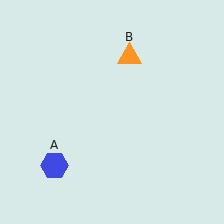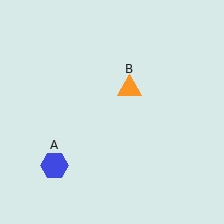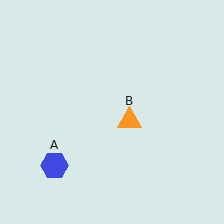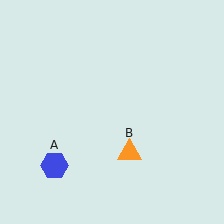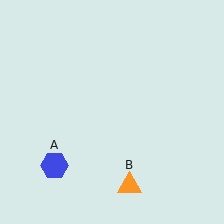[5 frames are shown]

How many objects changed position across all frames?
1 object changed position: orange triangle (object B).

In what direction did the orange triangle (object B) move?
The orange triangle (object B) moved down.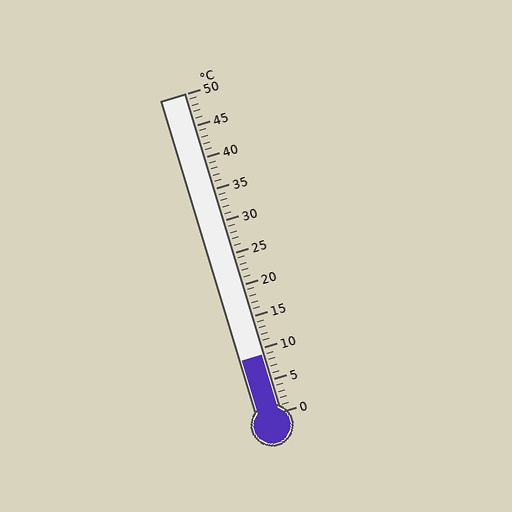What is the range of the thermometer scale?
The thermometer scale ranges from 0°C to 50°C.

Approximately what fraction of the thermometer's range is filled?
The thermometer is filled to approximately 20% of its range.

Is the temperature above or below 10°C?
The temperature is below 10°C.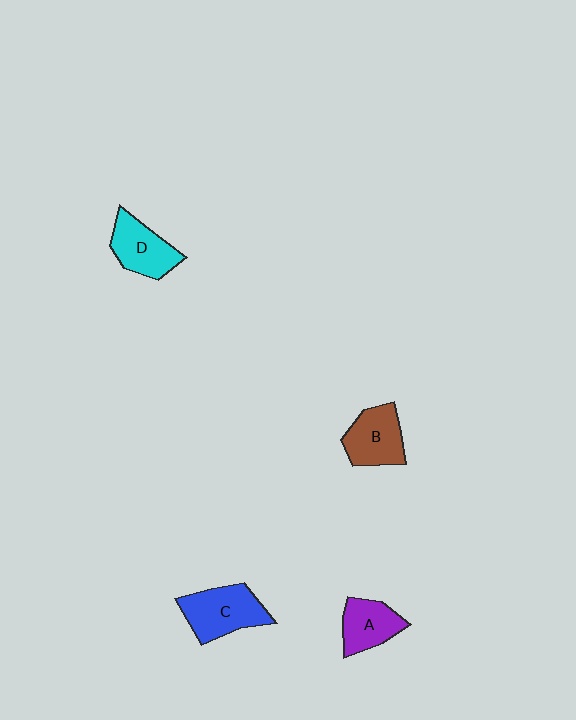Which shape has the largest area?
Shape C (blue).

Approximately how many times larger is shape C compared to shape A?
Approximately 1.4 times.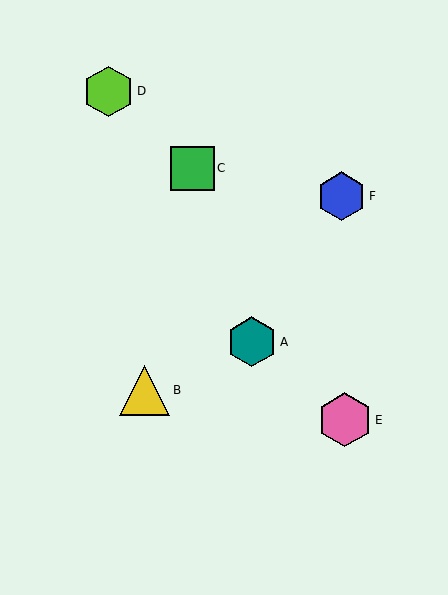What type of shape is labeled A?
Shape A is a teal hexagon.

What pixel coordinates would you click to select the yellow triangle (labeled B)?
Click at (145, 390) to select the yellow triangle B.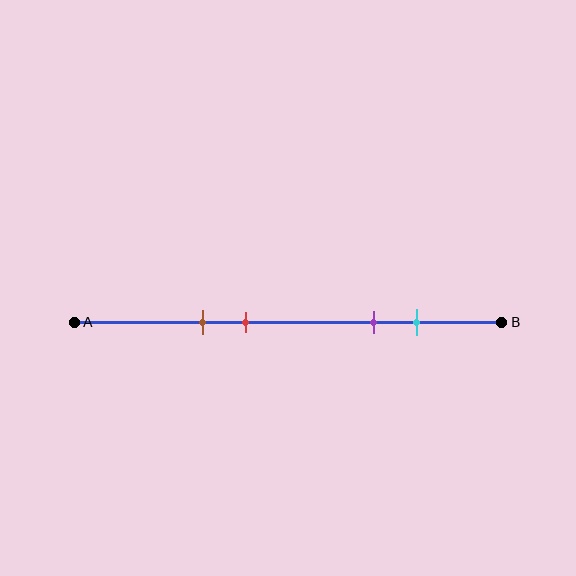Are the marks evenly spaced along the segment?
No, the marks are not evenly spaced.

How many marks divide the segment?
There are 4 marks dividing the segment.